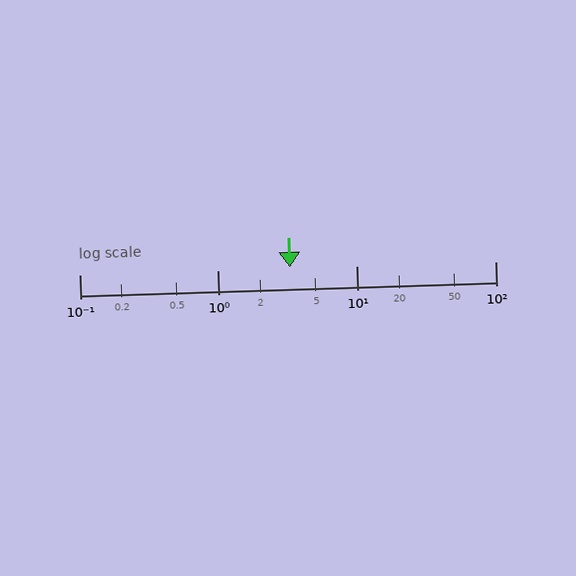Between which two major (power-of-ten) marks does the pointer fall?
The pointer is between 1 and 10.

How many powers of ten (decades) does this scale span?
The scale spans 3 decades, from 0.1 to 100.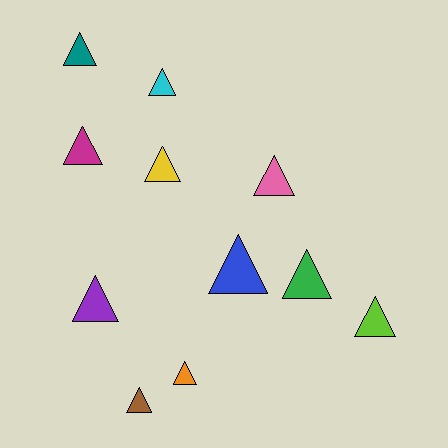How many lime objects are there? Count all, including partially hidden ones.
There is 1 lime object.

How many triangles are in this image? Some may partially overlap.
There are 11 triangles.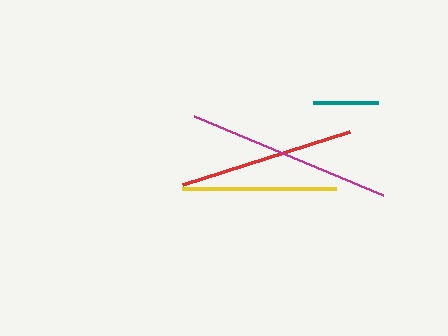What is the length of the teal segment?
The teal segment is approximately 65 pixels long.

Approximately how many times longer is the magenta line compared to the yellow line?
The magenta line is approximately 1.3 times the length of the yellow line.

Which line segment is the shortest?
The teal line is the shortest at approximately 65 pixels.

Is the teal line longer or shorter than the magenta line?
The magenta line is longer than the teal line.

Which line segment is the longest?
The magenta line is the longest at approximately 205 pixels.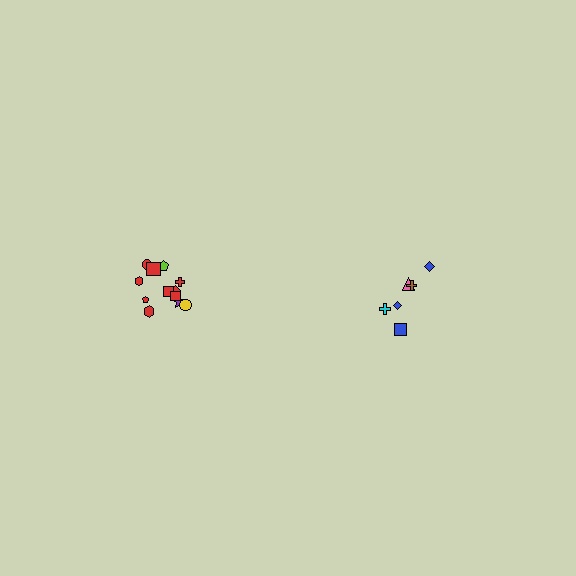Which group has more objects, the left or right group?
The left group.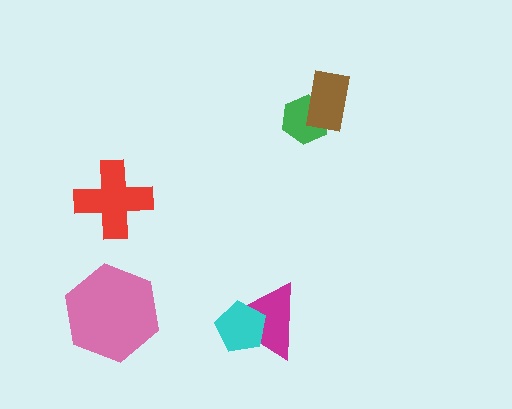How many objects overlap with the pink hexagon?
0 objects overlap with the pink hexagon.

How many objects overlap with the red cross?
0 objects overlap with the red cross.